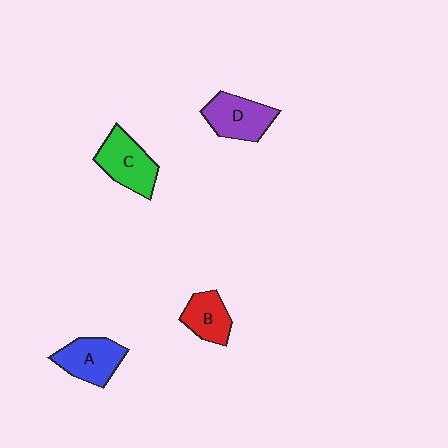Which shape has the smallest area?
Shape B (red).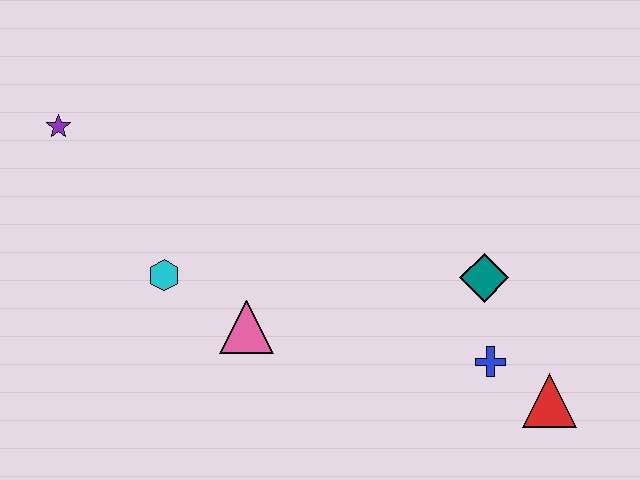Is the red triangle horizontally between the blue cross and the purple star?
No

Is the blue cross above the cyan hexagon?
No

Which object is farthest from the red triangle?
The purple star is farthest from the red triangle.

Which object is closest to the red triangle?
The blue cross is closest to the red triangle.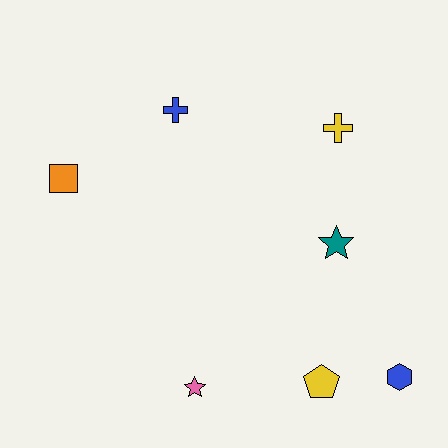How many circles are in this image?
There are no circles.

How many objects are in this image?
There are 7 objects.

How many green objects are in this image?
There are no green objects.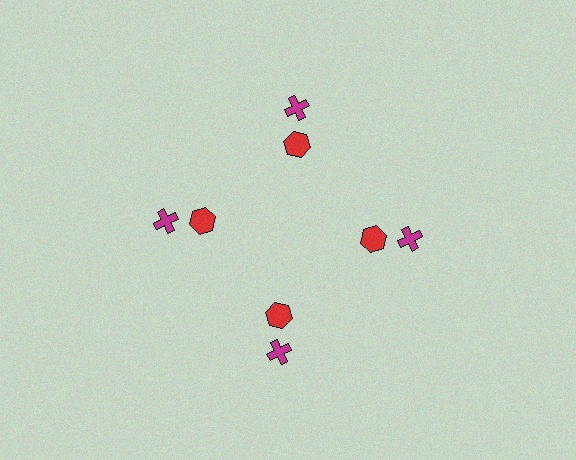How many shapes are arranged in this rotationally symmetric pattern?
There are 8 shapes, arranged in 4 groups of 2.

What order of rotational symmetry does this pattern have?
This pattern has 4-fold rotational symmetry.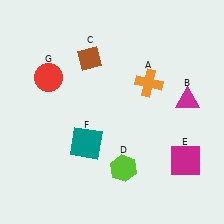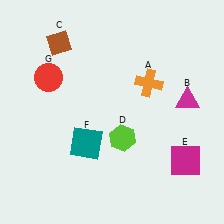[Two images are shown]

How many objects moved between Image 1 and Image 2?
2 objects moved between the two images.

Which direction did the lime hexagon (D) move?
The lime hexagon (D) moved up.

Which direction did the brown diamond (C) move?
The brown diamond (C) moved left.